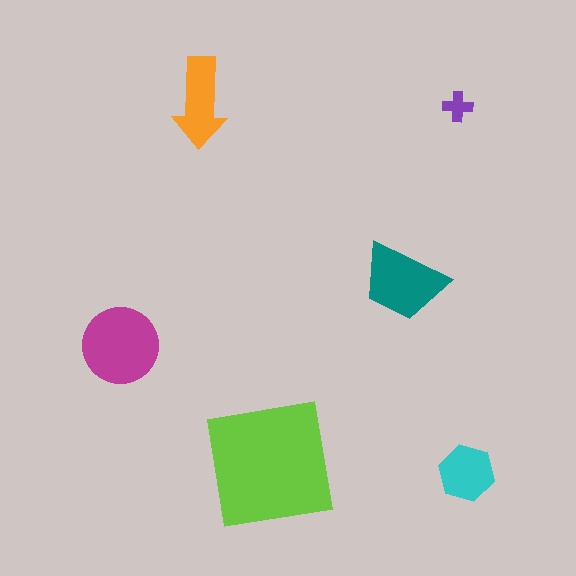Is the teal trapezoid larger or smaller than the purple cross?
Larger.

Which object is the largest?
The lime square.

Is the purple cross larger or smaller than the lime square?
Smaller.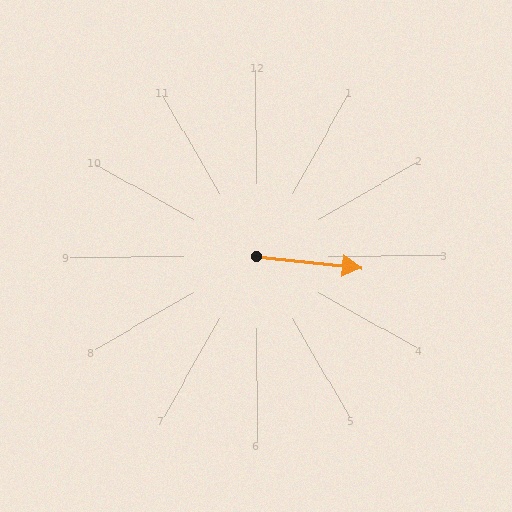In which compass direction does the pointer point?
East.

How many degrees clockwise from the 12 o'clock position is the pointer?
Approximately 96 degrees.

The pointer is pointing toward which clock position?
Roughly 3 o'clock.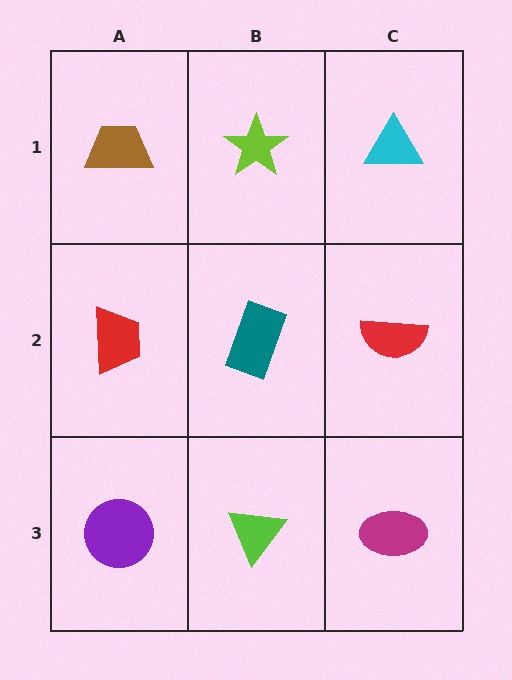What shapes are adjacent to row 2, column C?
A cyan triangle (row 1, column C), a magenta ellipse (row 3, column C), a teal rectangle (row 2, column B).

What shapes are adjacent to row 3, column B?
A teal rectangle (row 2, column B), a purple circle (row 3, column A), a magenta ellipse (row 3, column C).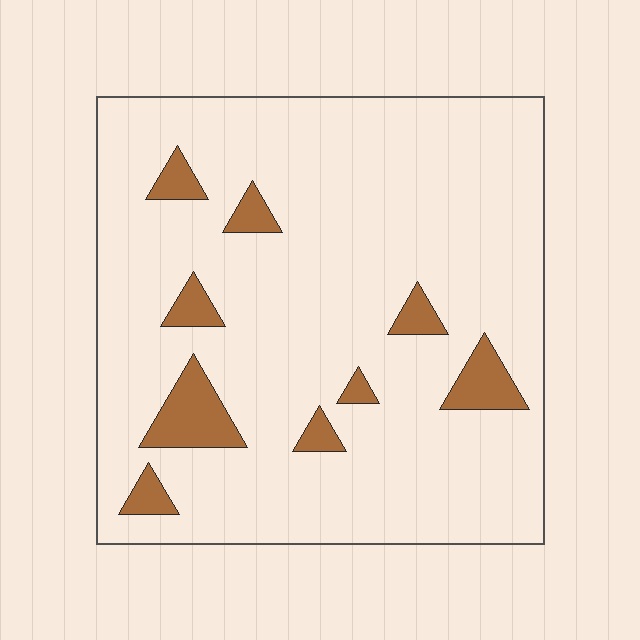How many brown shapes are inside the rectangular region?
9.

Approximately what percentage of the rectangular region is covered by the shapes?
Approximately 10%.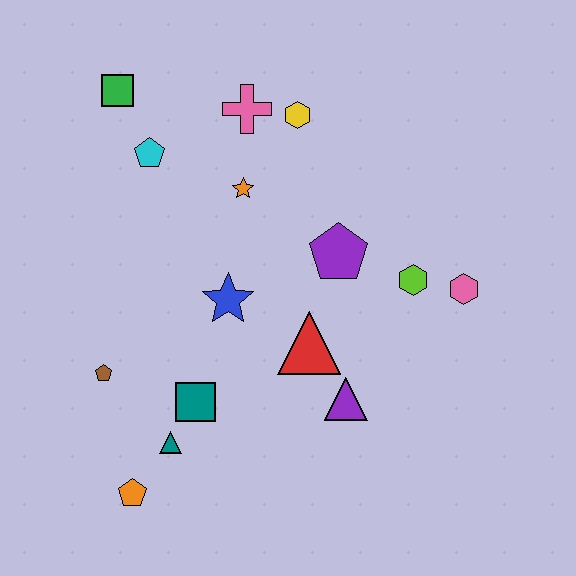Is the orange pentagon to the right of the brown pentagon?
Yes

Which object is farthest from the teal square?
The green square is farthest from the teal square.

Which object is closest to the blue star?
The red triangle is closest to the blue star.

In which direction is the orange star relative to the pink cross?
The orange star is below the pink cross.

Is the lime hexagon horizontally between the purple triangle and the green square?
No